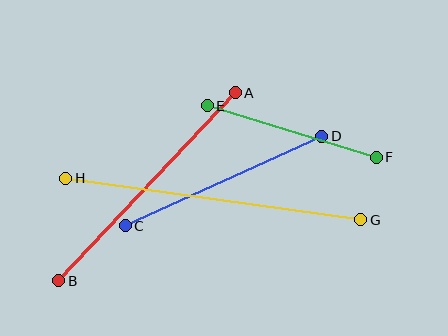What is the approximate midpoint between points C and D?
The midpoint is at approximately (224, 181) pixels.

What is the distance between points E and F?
The distance is approximately 177 pixels.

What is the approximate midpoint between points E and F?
The midpoint is at approximately (292, 132) pixels.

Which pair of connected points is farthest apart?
Points G and H are farthest apart.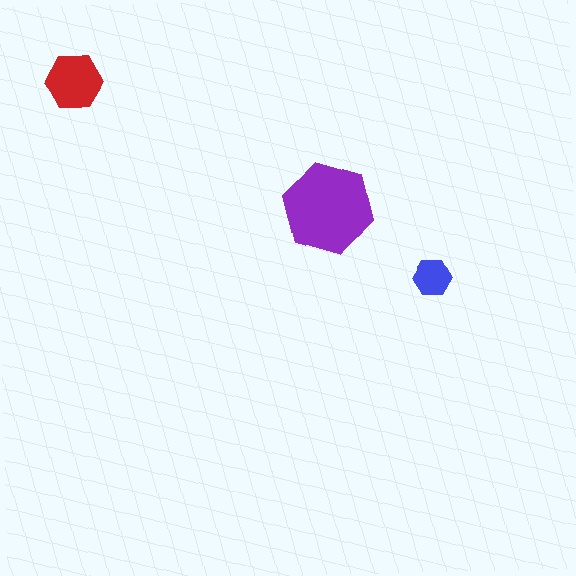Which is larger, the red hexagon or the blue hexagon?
The red one.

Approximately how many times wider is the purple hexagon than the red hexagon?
About 1.5 times wider.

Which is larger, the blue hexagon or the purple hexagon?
The purple one.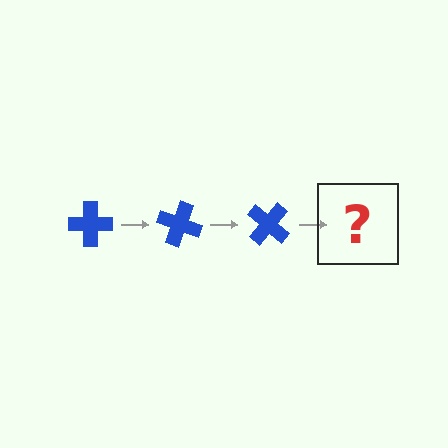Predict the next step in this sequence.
The next step is a blue cross rotated 60 degrees.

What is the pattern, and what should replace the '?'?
The pattern is that the cross rotates 20 degrees each step. The '?' should be a blue cross rotated 60 degrees.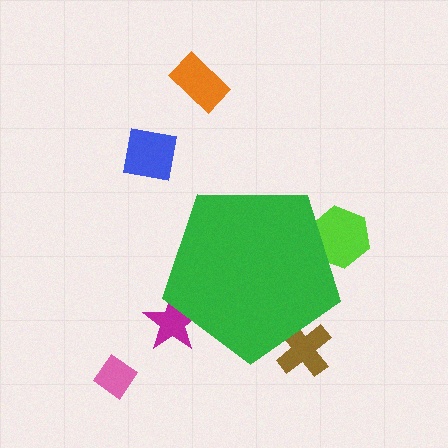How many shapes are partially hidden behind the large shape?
3 shapes are partially hidden.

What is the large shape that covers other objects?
A green pentagon.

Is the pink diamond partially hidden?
No, the pink diamond is fully visible.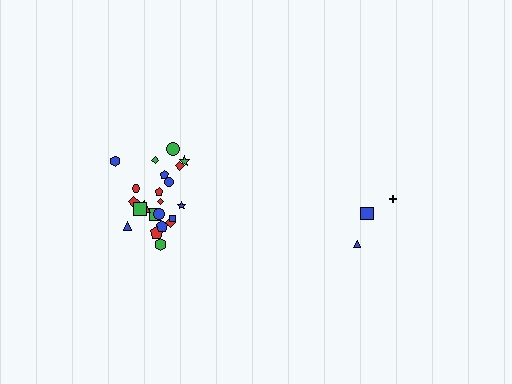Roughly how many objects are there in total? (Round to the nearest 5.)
Roughly 25 objects in total.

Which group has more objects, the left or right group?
The left group.